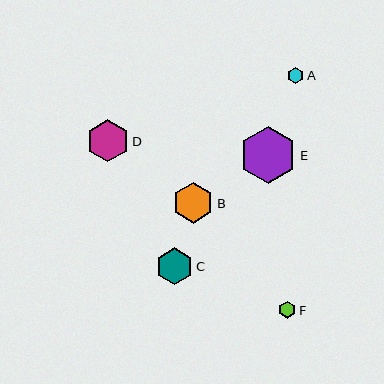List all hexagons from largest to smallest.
From largest to smallest: E, D, B, C, F, A.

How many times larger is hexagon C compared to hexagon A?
Hexagon C is approximately 2.3 times the size of hexagon A.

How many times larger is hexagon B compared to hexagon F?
Hexagon B is approximately 2.4 times the size of hexagon F.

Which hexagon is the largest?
Hexagon E is the largest with a size of approximately 57 pixels.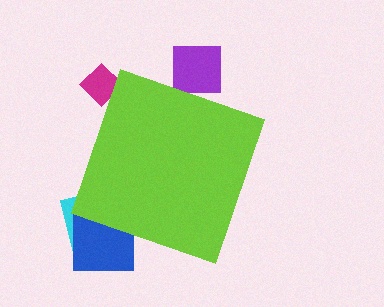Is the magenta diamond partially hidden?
Yes, the magenta diamond is partially hidden behind the lime diamond.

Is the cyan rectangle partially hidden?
Yes, the cyan rectangle is partially hidden behind the lime diamond.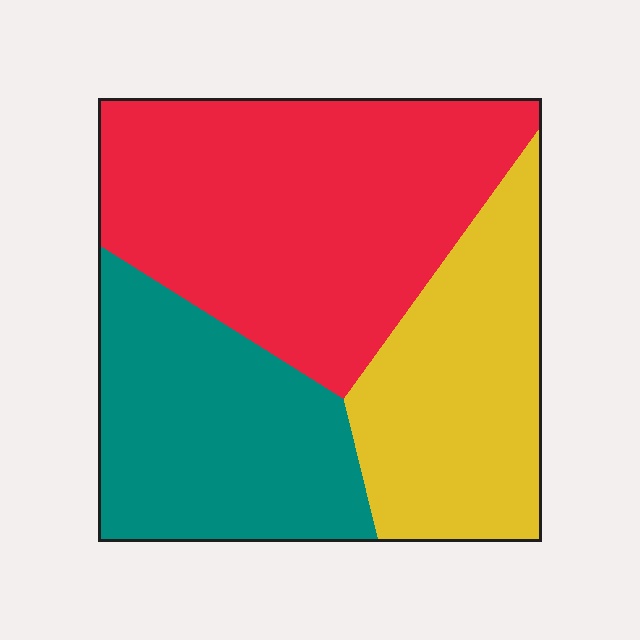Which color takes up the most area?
Red, at roughly 45%.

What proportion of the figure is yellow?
Yellow takes up about one quarter (1/4) of the figure.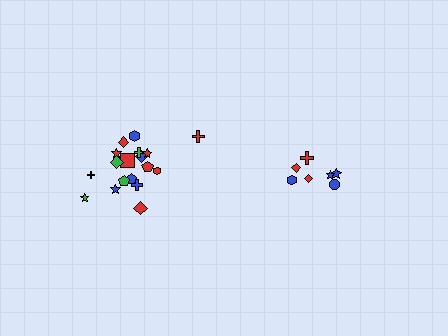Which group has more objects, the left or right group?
The left group.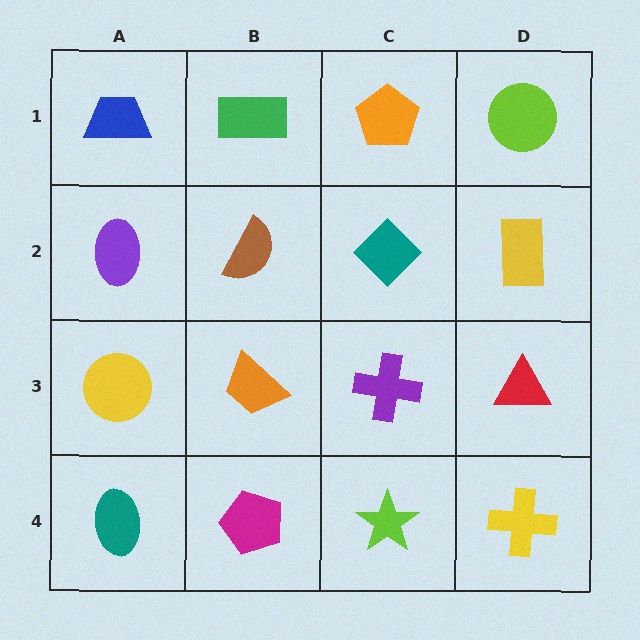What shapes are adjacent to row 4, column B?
An orange trapezoid (row 3, column B), a teal ellipse (row 4, column A), a lime star (row 4, column C).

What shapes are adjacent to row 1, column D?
A yellow rectangle (row 2, column D), an orange pentagon (row 1, column C).